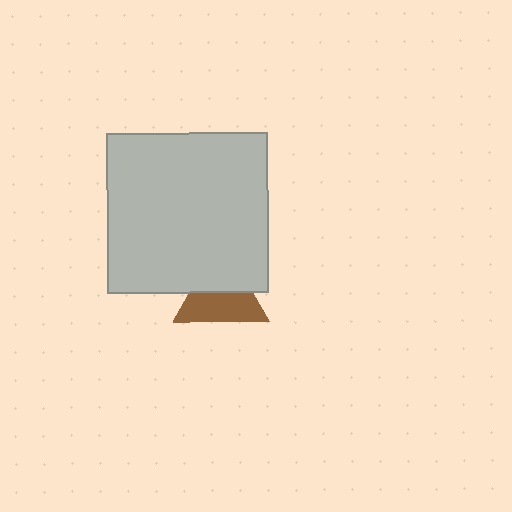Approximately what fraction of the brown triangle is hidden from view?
Roughly 45% of the brown triangle is hidden behind the light gray square.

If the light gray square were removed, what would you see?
You would see the complete brown triangle.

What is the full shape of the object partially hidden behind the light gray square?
The partially hidden object is a brown triangle.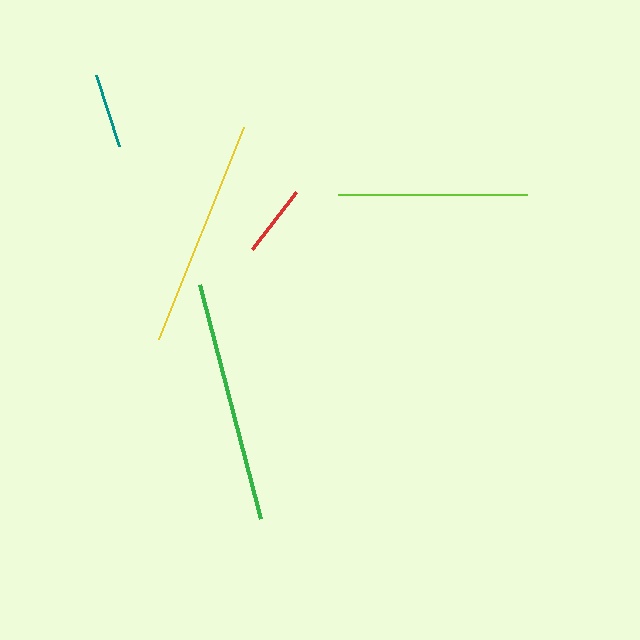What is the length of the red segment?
The red segment is approximately 71 pixels long.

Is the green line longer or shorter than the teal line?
The green line is longer than the teal line.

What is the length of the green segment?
The green segment is approximately 242 pixels long.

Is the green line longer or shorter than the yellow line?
The green line is longer than the yellow line.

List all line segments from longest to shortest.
From longest to shortest: green, yellow, lime, teal, red.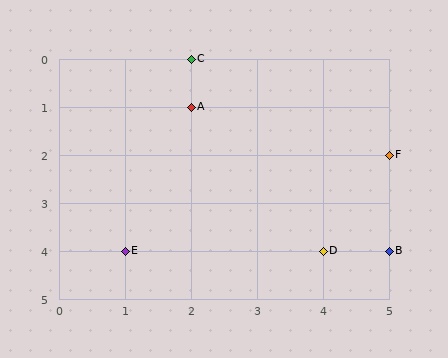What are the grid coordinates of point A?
Point A is at grid coordinates (2, 1).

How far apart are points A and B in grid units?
Points A and B are 3 columns and 3 rows apart (about 4.2 grid units diagonally).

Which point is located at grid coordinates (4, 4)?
Point D is at (4, 4).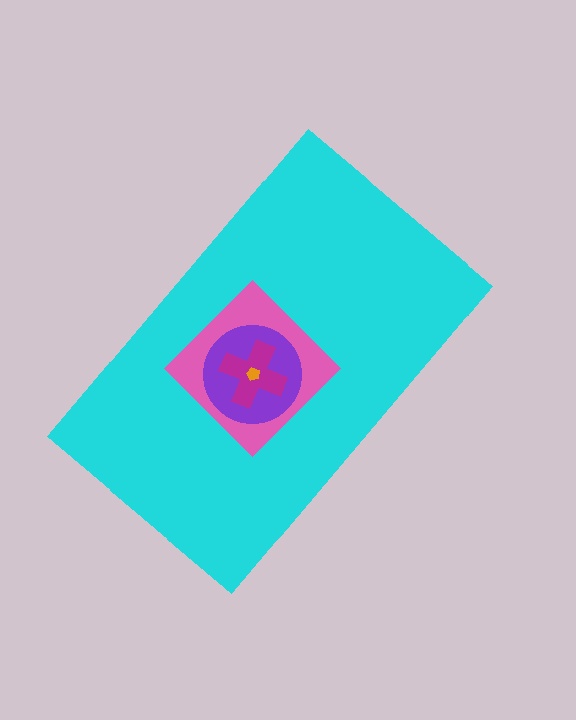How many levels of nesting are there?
5.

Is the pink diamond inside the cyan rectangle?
Yes.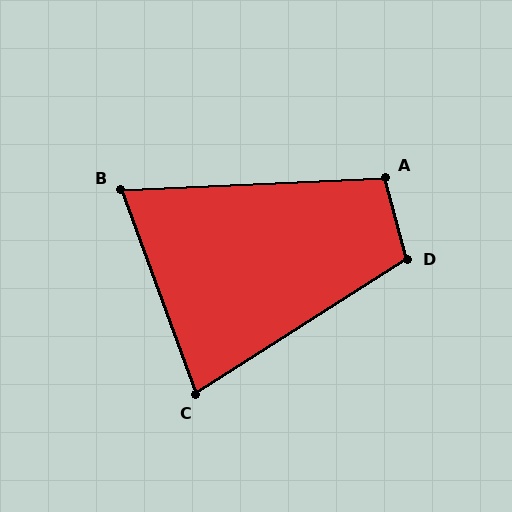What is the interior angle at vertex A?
Approximately 102 degrees (obtuse).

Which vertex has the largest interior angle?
D, at approximately 107 degrees.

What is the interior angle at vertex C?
Approximately 78 degrees (acute).